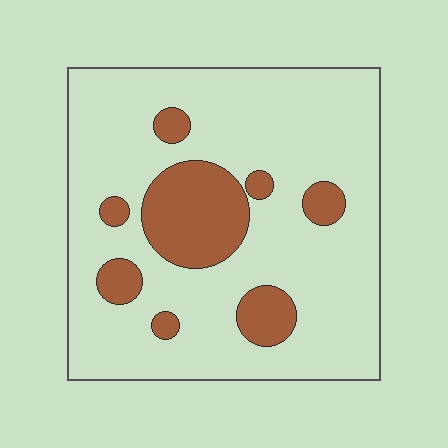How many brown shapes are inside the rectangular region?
8.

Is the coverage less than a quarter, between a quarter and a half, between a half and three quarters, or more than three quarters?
Less than a quarter.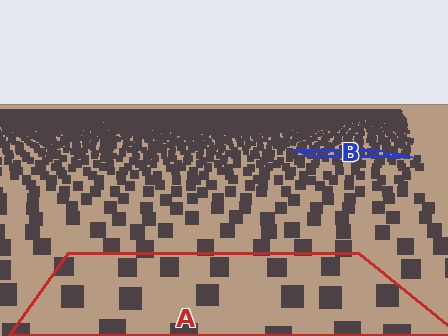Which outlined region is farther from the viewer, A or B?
Region B is farther from the viewer — the texture elements inside it appear smaller and more densely packed.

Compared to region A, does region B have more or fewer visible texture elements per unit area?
Region B has more texture elements per unit area — they are packed more densely because it is farther away.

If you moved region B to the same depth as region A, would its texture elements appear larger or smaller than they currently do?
They would appear larger. At a closer depth, the same texture elements are projected at a bigger on-screen size.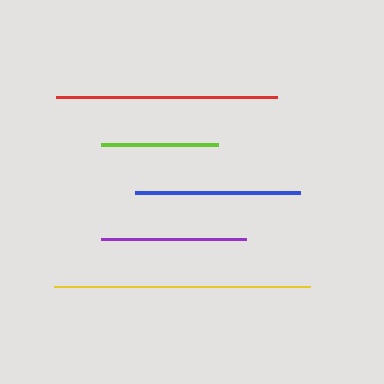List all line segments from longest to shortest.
From longest to shortest: yellow, red, blue, purple, lime.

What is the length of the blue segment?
The blue segment is approximately 164 pixels long.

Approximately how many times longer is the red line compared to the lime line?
The red line is approximately 1.9 times the length of the lime line.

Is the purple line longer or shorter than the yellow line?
The yellow line is longer than the purple line.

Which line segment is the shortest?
The lime line is the shortest at approximately 117 pixels.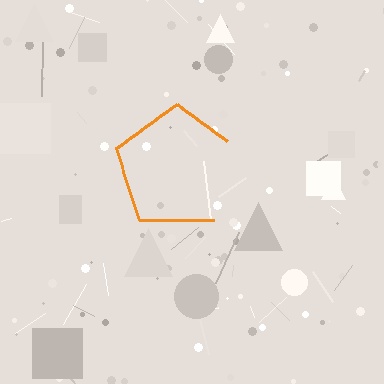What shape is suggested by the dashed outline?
The dashed outline suggests a pentagon.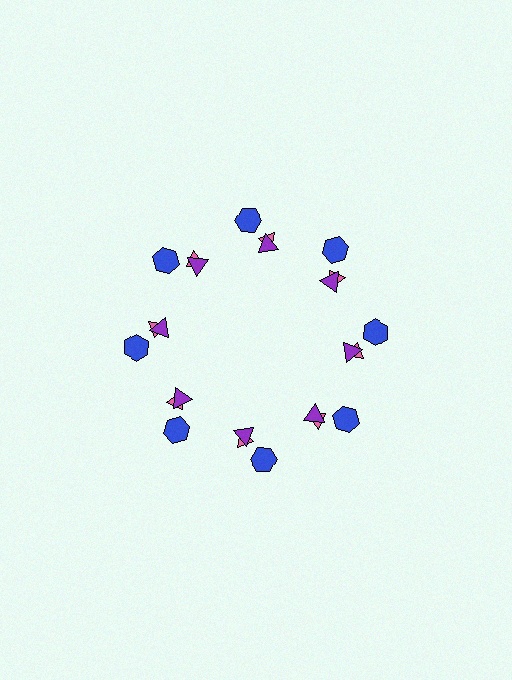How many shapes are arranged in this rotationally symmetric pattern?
There are 24 shapes, arranged in 8 groups of 3.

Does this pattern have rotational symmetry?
Yes, this pattern has 8-fold rotational symmetry. It looks the same after rotating 45 degrees around the center.